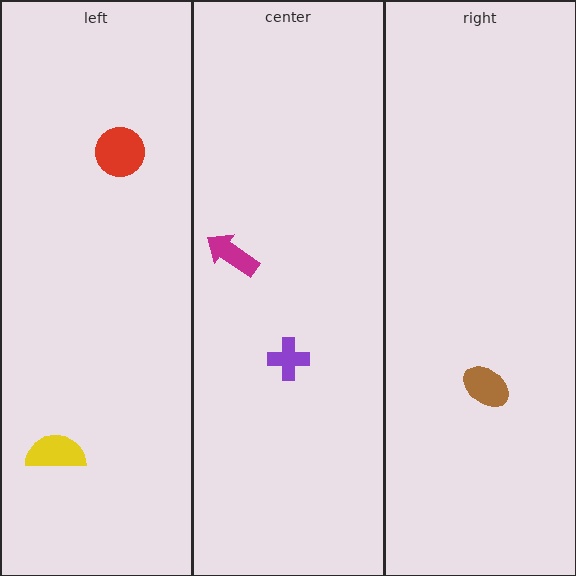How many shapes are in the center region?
2.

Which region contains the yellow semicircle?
The left region.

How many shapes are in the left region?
2.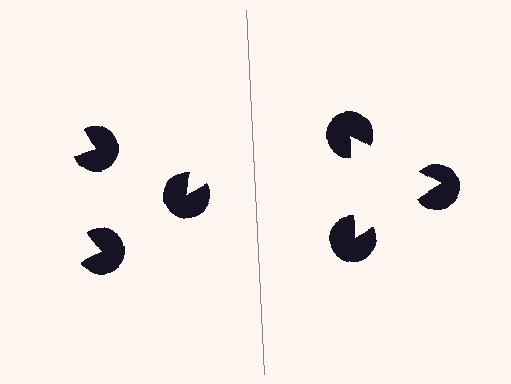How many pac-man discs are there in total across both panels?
6 — 3 on each side.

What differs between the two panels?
The pac-man discs are positioned identically on both sides; only the wedge orientations differ. On the right they align to a triangle; on the left they are misaligned.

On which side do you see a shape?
An illusory triangle appears on the right side. On the left side the wedge cuts are rotated, so no coherent shape forms.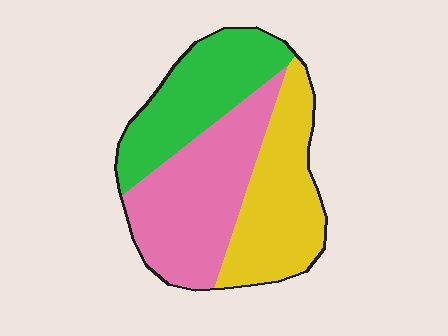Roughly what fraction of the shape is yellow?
Yellow covers about 30% of the shape.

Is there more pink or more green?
Pink.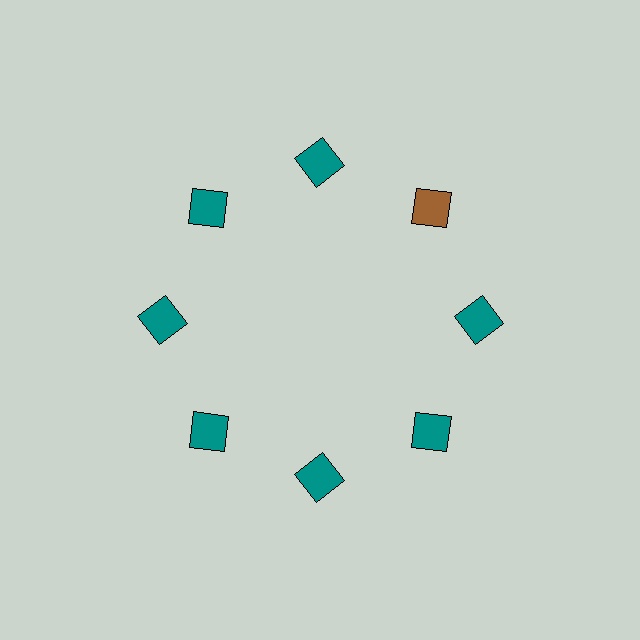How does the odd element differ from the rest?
It has a different color: brown instead of teal.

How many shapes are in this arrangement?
There are 8 shapes arranged in a ring pattern.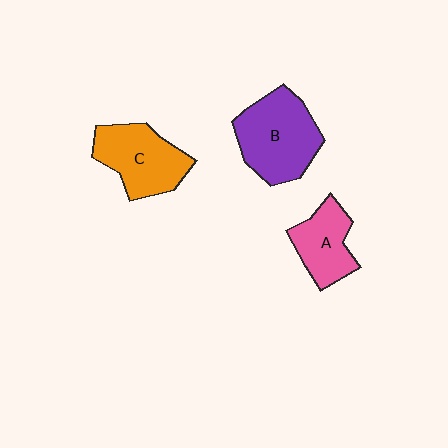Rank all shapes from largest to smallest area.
From largest to smallest: B (purple), C (orange), A (pink).